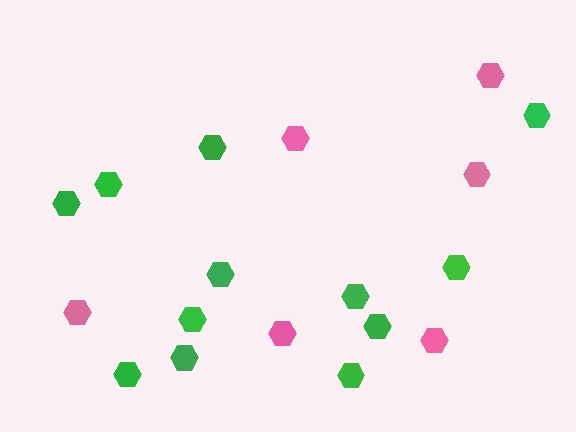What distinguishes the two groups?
There are 2 groups: one group of pink hexagons (6) and one group of green hexagons (12).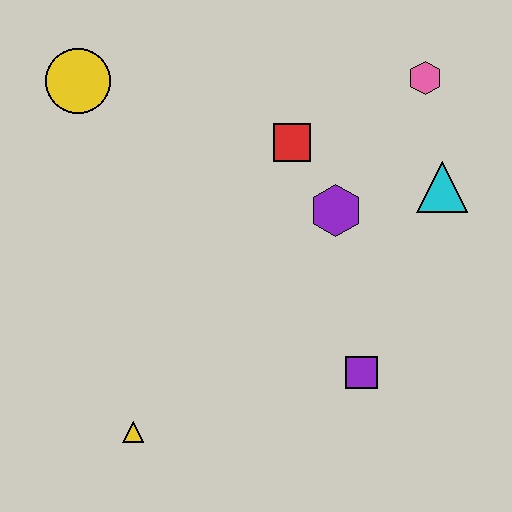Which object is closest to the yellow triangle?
The purple square is closest to the yellow triangle.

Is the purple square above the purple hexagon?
No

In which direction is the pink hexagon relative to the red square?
The pink hexagon is to the right of the red square.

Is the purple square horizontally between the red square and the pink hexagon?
Yes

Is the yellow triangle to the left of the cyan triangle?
Yes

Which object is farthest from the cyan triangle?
The yellow triangle is farthest from the cyan triangle.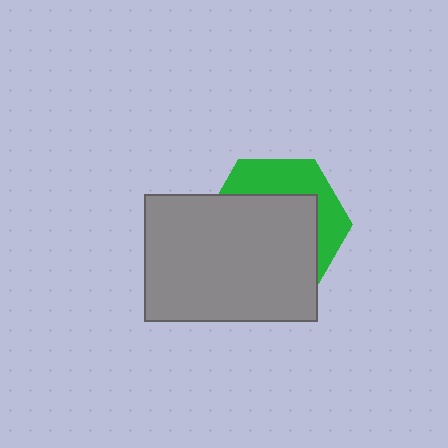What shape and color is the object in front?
The object in front is a gray rectangle.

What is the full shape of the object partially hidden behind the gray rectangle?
The partially hidden object is a green hexagon.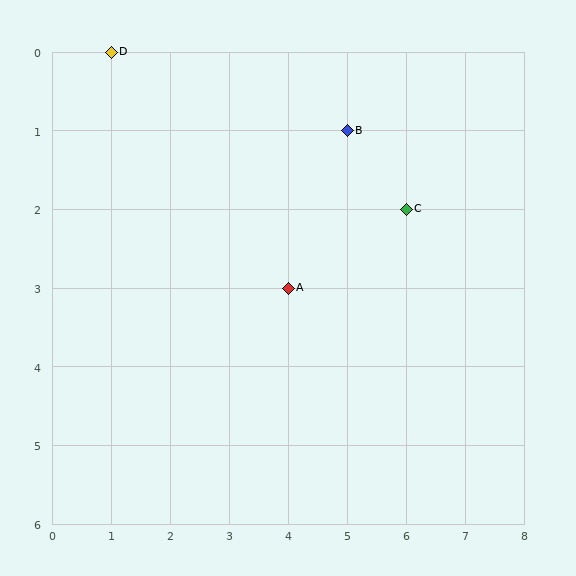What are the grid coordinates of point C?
Point C is at grid coordinates (6, 2).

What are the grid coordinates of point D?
Point D is at grid coordinates (1, 0).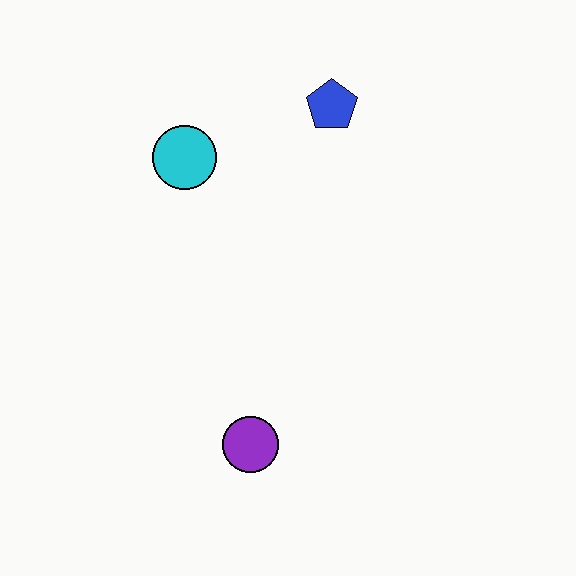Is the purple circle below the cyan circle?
Yes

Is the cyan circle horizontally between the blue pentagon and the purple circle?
No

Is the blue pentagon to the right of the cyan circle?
Yes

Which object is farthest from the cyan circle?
The purple circle is farthest from the cyan circle.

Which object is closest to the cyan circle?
The blue pentagon is closest to the cyan circle.